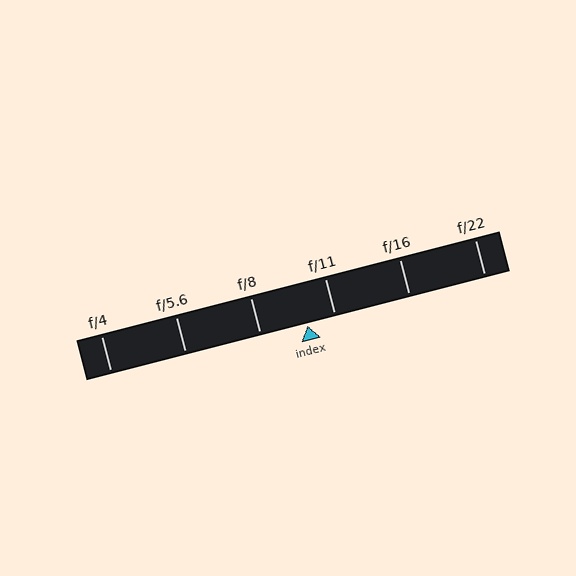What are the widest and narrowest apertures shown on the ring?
The widest aperture shown is f/4 and the narrowest is f/22.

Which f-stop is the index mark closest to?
The index mark is closest to f/11.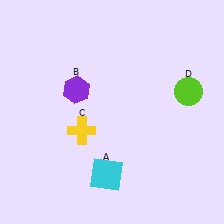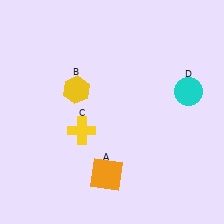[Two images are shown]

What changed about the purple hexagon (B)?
In Image 1, B is purple. In Image 2, it changed to yellow.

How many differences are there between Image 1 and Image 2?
There are 3 differences between the two images.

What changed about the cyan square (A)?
In Image 1, A is cyan. In Image 2, it changed to orange.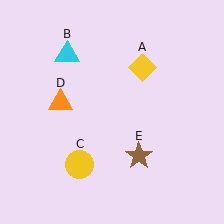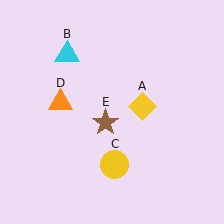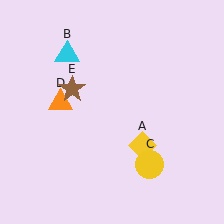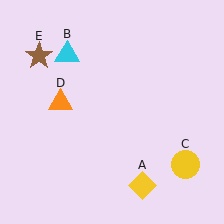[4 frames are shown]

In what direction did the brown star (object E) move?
The brown star (object E) moved up and to the left.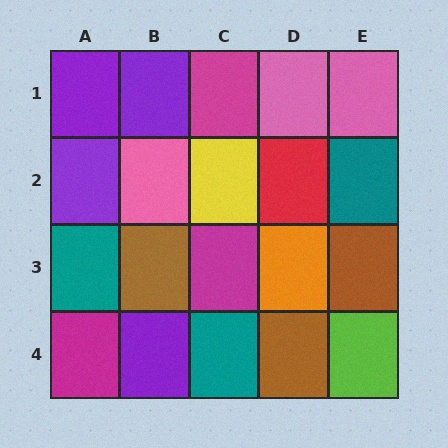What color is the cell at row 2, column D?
Red.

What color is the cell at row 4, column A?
Magenta.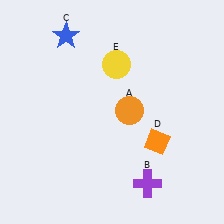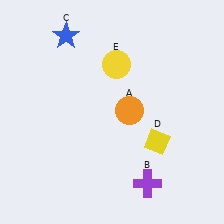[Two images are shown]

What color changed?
The diamond (D) changed from orange in Image 1 to yellow in Image 2.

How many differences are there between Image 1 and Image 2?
There is 1 difference between the two images.